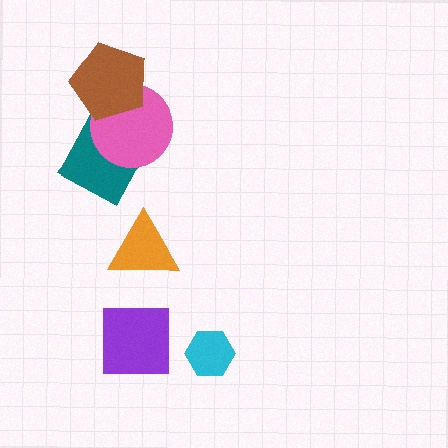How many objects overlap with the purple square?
0 objects overlap with the purple square.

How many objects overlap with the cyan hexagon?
0 objects overlap with the cyan hexagon.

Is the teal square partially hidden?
Yes, it is partially covered by another shape.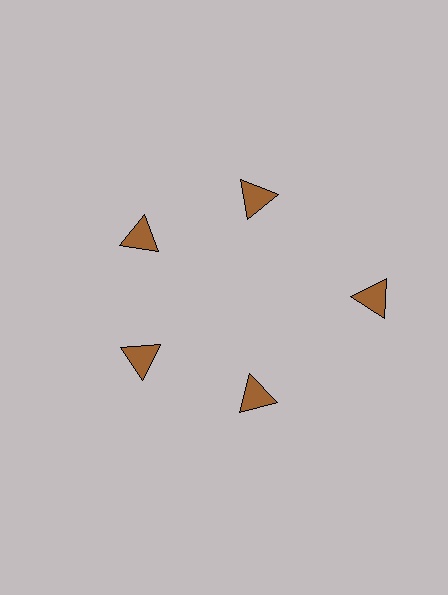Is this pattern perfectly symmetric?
No. The 5 brown triangles are arranged in a ring, but one element near the 3 o'clock position is pushed outward from the center, breaking the 5-fold rotational symmetry.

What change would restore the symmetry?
The symmetry would be restored by moving it inward, back onto the ring so that all 5 triangles sit at equal angles and equal distance from the center.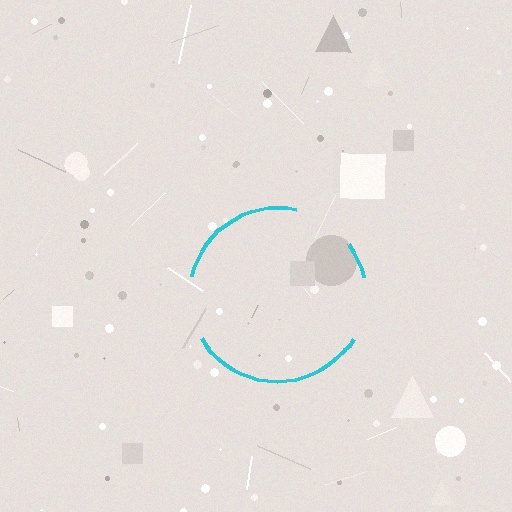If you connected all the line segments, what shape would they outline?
They would outline a circle.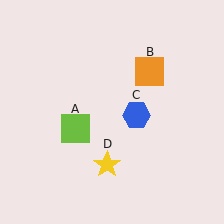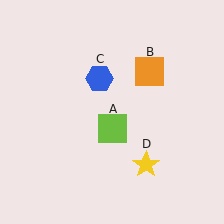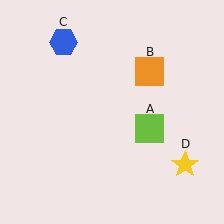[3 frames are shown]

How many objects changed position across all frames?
3 objects changed position: lime square (object A), blue hexagon (object C), yellow star (object D).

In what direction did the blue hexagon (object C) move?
The blue hexagon (object C) moved up and to the left.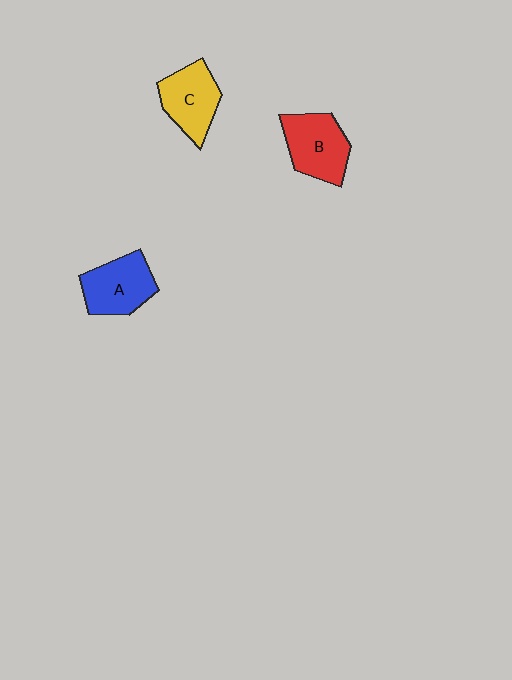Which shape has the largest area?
Shape B (red).